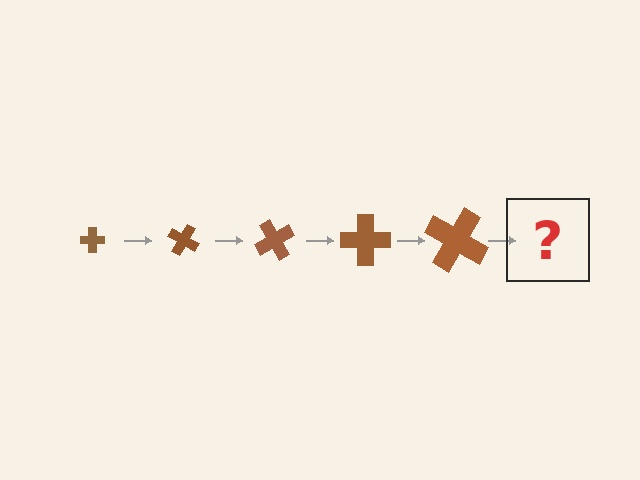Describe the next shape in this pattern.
It should be a cross, larger than the previous one and rotated 150 degrees from the start.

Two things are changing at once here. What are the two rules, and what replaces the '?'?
The two rules are that the cross grows larger each step and it rotates 30 degrees each step. The '?' should be a cross, larger than the previous one and rotated 150 degrees from the start.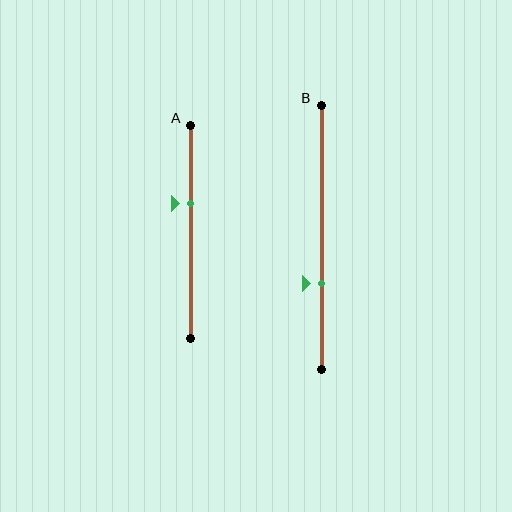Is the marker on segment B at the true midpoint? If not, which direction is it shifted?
No, the marker on segment B is shifted downward by about 17% of the segment length.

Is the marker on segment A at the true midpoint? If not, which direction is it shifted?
No, the marker on segment A is shifted upward by about 13% of the segment length.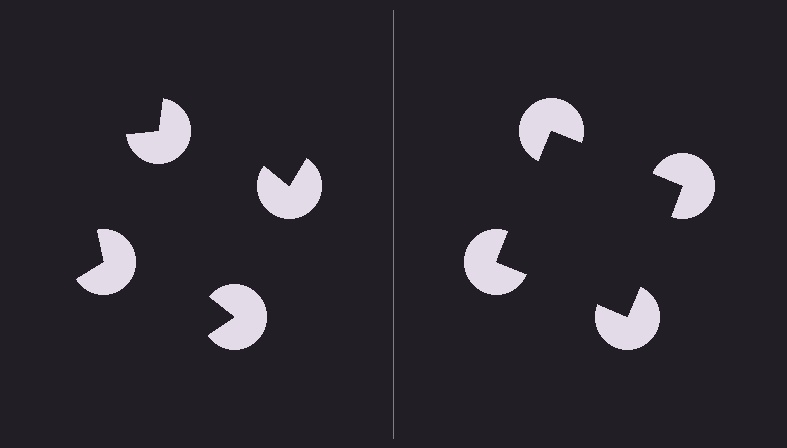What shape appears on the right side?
An illusory square.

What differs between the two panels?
The pac-man discs are positioned identically on both sides; only the wedge orientations differ. On the right they align to a square; on the left they are misaligned.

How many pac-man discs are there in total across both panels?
8 — 4 on each side.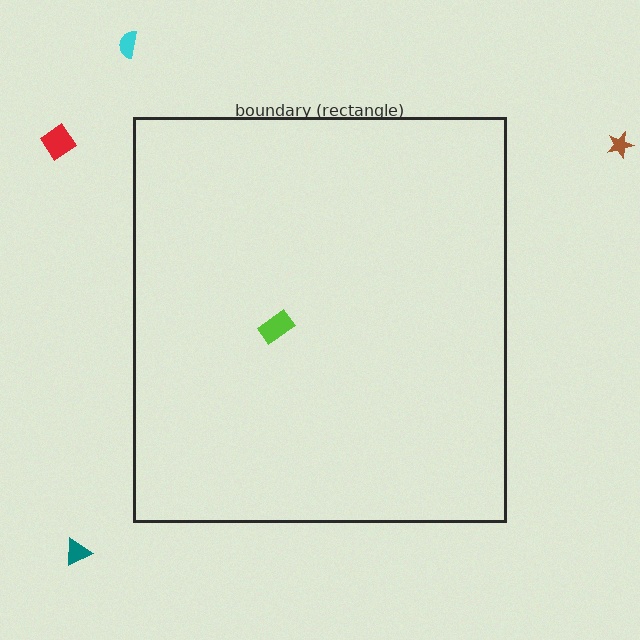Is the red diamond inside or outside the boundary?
Outside.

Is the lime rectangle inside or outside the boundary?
Inside.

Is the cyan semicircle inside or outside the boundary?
Outside.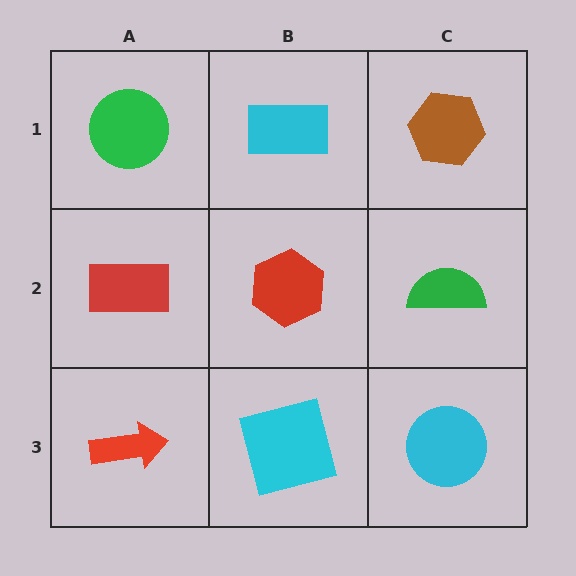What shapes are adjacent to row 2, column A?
A green circle (row 1, column A), a red arrow (row 3, column A), a red hexagon (row 2, column B).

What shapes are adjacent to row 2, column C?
A brown hexagon (row 1, column C), a cyan circle (row 3, column C), a red hexagon (row 2, column B).